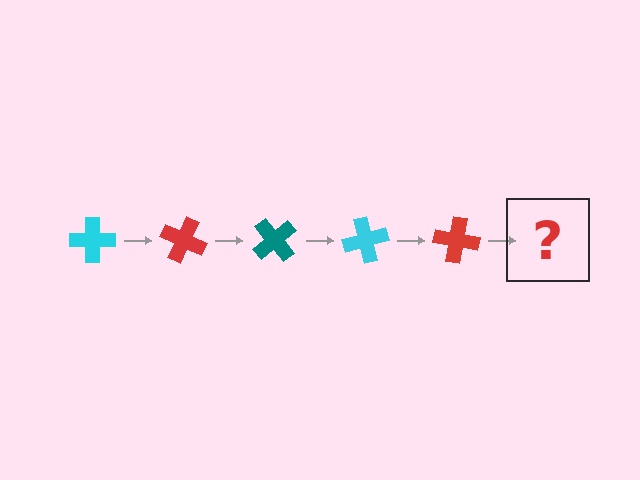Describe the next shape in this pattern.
It should be a teal cross, rotated 125 degrees from the start.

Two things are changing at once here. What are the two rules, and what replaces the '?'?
The two rules are that it rotates 25 degrees each step and the color cycles through cyan, red, and teal. The '?' should be a teal cross, rotated 125 degrees from the start.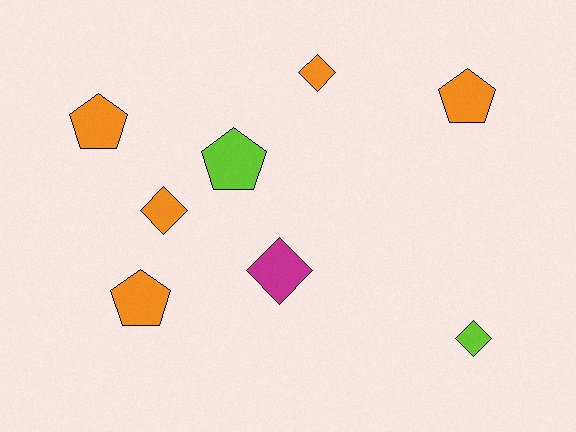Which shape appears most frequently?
Diamond, with 4 objects.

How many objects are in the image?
There are 8 objects.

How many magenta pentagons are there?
There are no magenta pentagons.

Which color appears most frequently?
Orange, with 5 objects.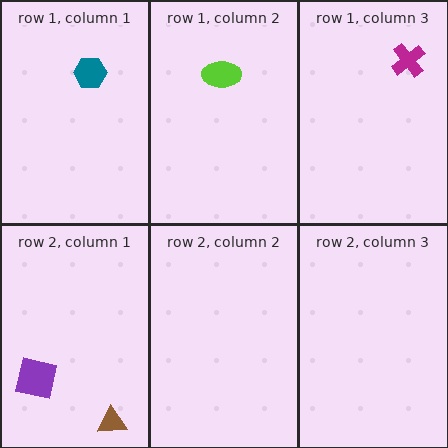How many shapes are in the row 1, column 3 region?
1.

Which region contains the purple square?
The row 2, column 1 region.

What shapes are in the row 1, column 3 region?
The magenta cross.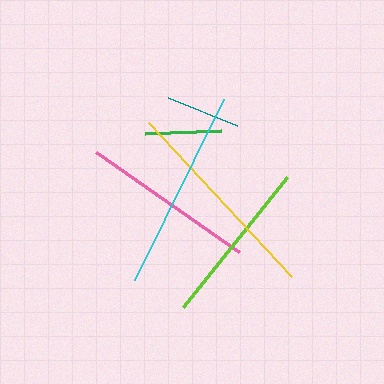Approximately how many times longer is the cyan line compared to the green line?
The cyan line is approximately 2.6 times the length of the green line.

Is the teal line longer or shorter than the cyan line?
The cyan line is longer than the teal line.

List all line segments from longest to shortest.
From longest to shortest: yellow, cyan, pink, lime, green, teal.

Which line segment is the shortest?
The teal line is the shortest at approximately 75 pixels.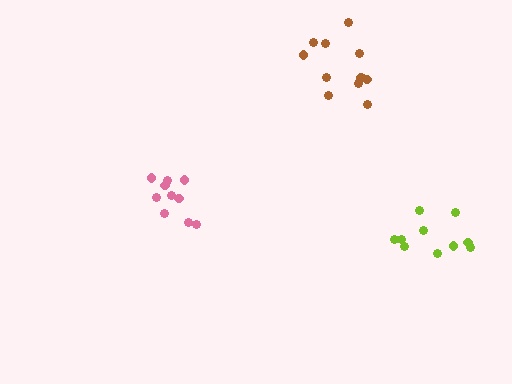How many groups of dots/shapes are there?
There are 3 groups.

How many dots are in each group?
Group 1: 10 dots, Group 2: 12 dots, Group 3: 10 dots (32 total).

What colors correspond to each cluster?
The clusters are colored: lime, brown, pink.